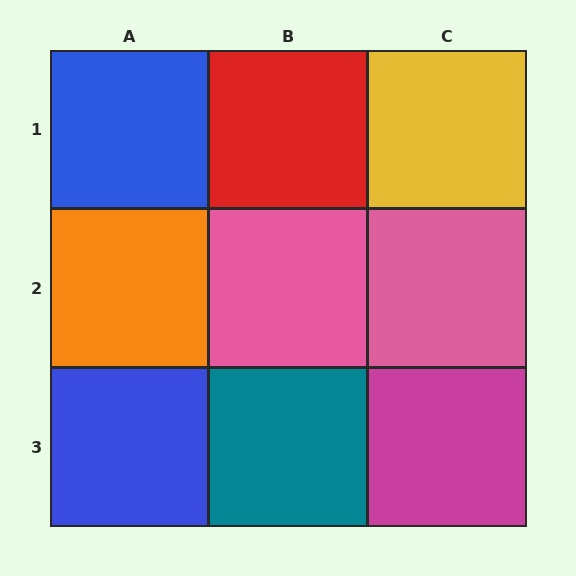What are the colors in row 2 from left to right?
Orange, pink, pink.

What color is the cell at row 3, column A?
Blue.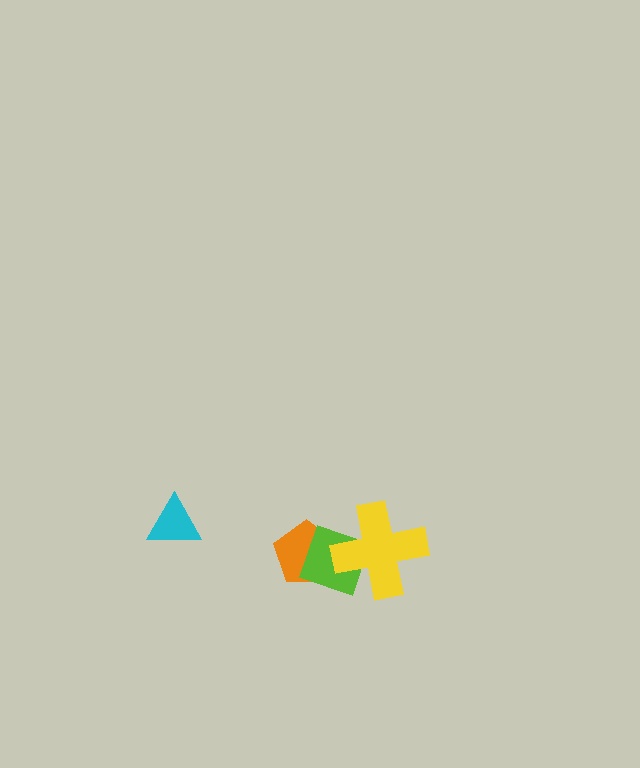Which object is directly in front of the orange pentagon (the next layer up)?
The lime square is directly in front of the orange pentagon.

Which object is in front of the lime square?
The yellow cross is in front of the lime square.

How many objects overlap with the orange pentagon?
2 objects overlap with the orange pentagon.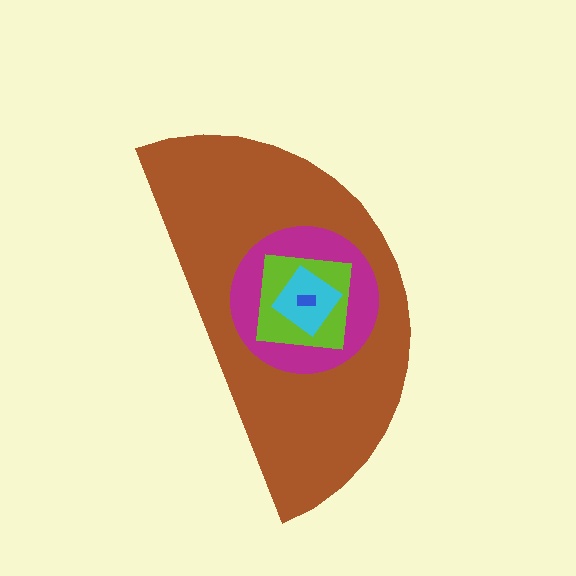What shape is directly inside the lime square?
The cyan diamond.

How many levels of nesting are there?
5.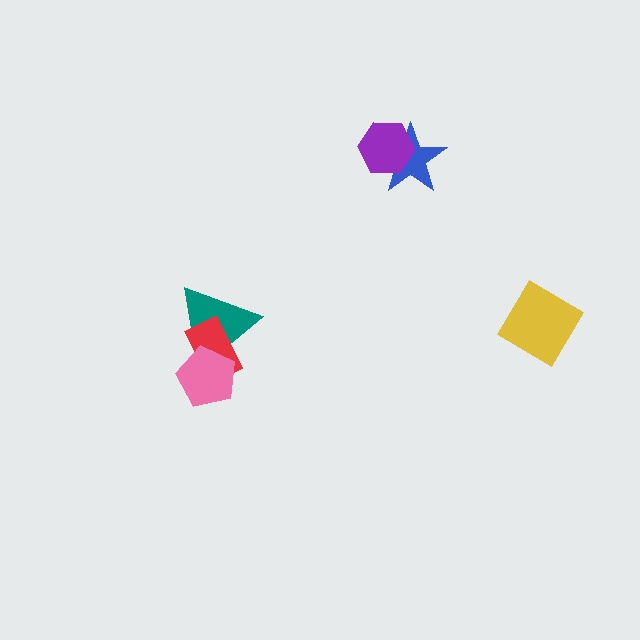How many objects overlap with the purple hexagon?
1 object overlaps with the purple hexagon.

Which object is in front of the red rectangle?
The pink pentagon is in front of the red rectangle.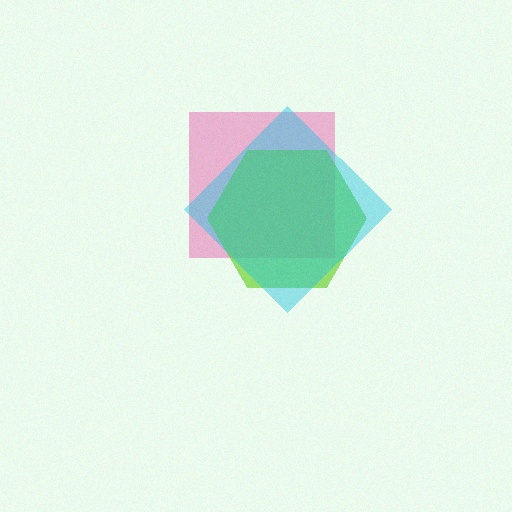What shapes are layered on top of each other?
The layered shapes are: a pink square, a lime hexagon, a cyan diamond.